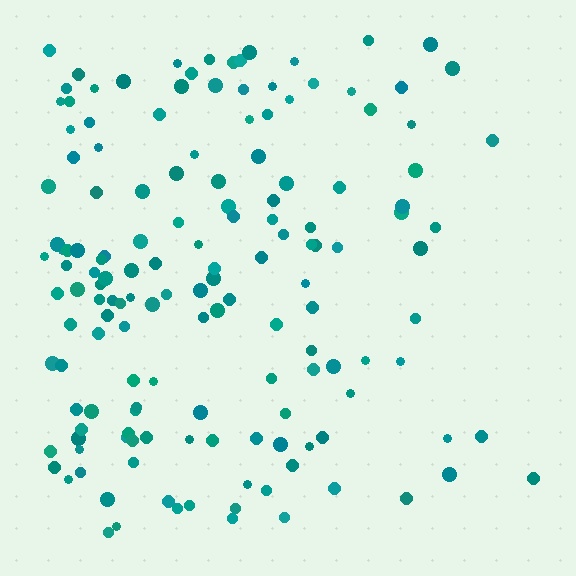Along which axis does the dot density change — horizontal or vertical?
Horizontal.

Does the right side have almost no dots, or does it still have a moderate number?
Still a moderate number, just noticeably fewer than the left.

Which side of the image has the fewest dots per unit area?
The right.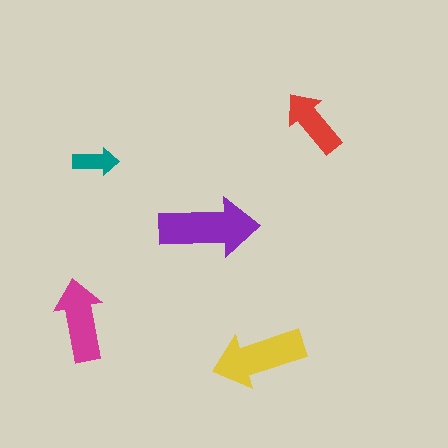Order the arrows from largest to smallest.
the purple one, the yellow one, the magenta one, the red one, the teal one.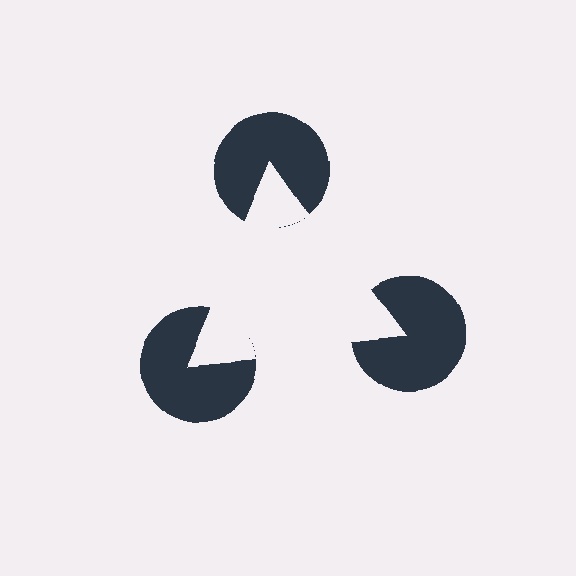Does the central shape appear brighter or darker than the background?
It typically appears slightly brighter than the background, even though no actual brightness change is drawn.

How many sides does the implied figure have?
3 sides.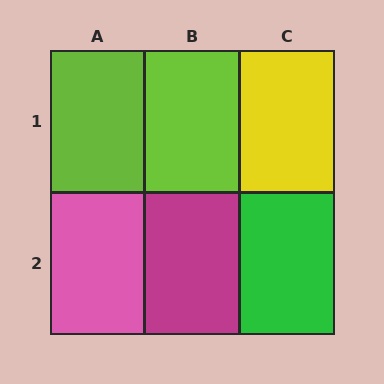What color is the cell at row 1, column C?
Yellow.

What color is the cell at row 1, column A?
Lime.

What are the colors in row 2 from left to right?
Pink, magenta, green.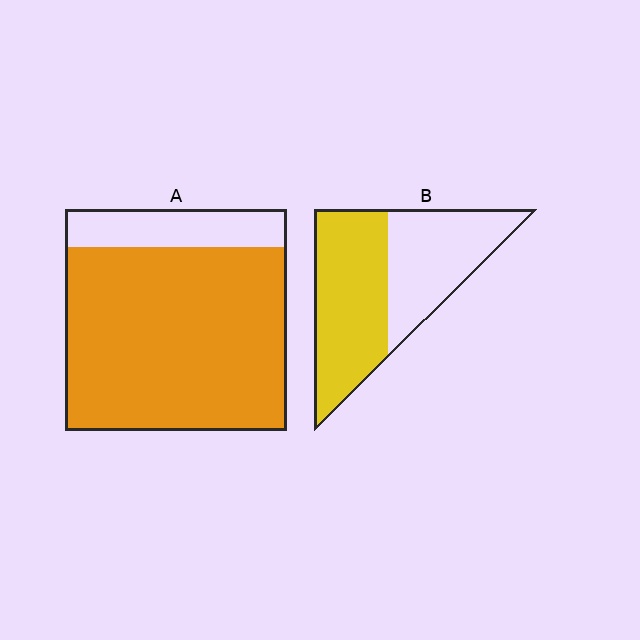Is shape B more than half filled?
Yes.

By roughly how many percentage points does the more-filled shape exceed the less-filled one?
By roughly 30 percentage points (A over B).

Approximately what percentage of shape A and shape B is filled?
A is approximately 85% and B is approximately 55%.